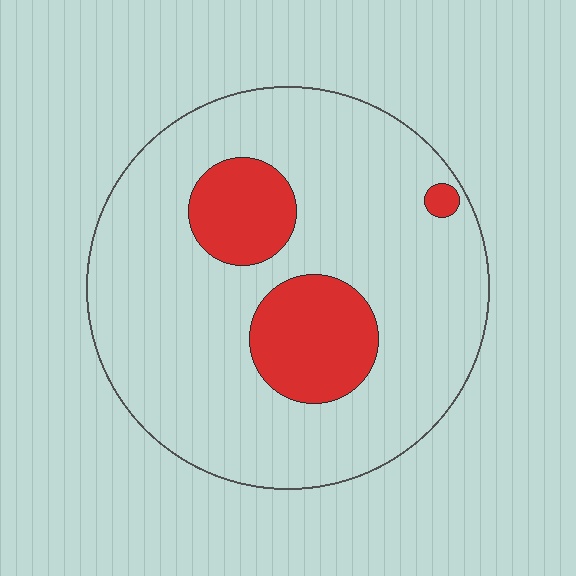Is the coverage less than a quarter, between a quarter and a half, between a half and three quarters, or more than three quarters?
Less than a quarter.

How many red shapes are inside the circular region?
3.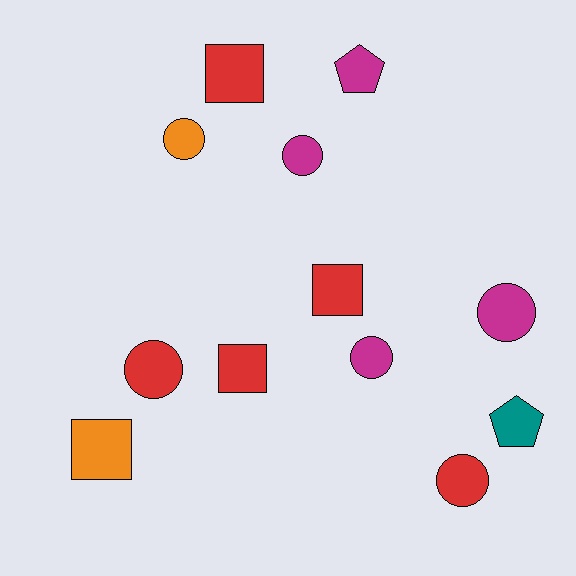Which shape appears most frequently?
Circle, with 6 objects.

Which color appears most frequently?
Red, with 5 objects.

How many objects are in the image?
There are 12 objects.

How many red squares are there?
There are 3 red squares.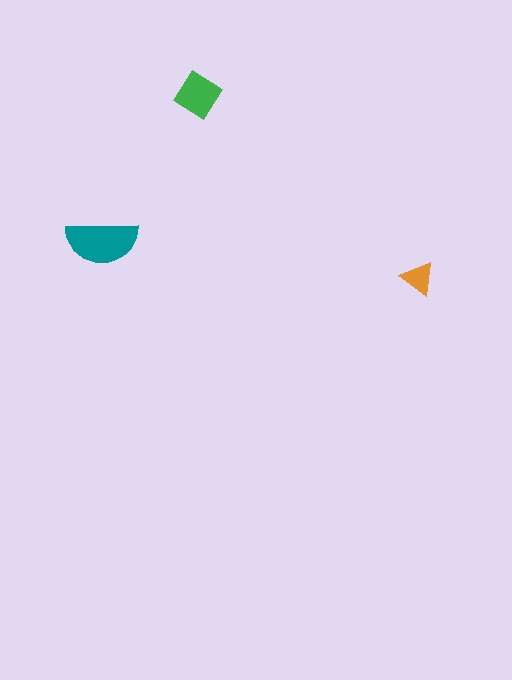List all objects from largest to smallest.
The teal semicircle, the green diamond, the orange triangle.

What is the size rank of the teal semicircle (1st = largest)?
1st.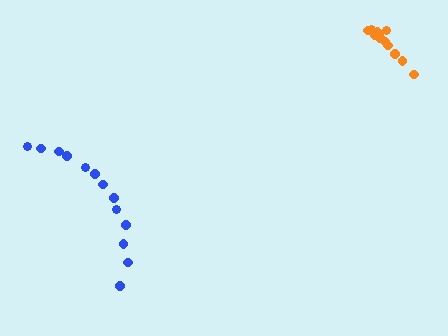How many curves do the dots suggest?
There are 2 distinct paths.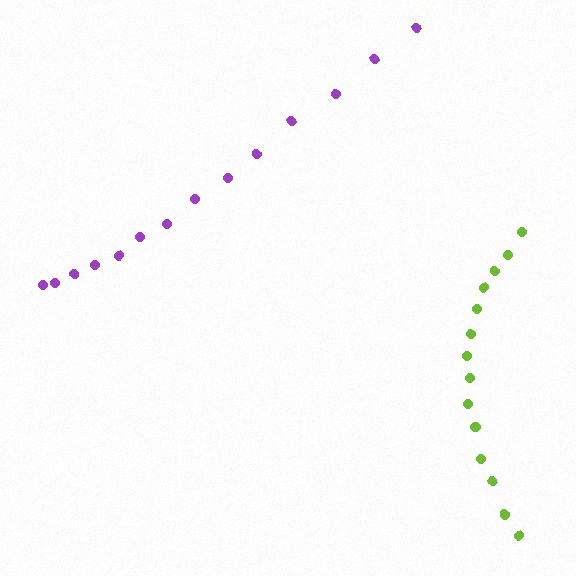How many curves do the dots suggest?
There are 2 distinct paths.